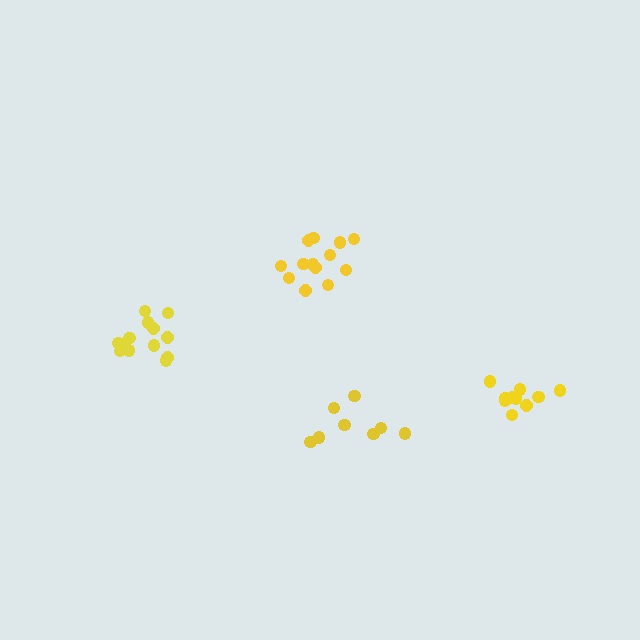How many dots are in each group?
Group 1: 13 dots, Group 2: 11 dots, Group 3: 8 dots, Group 4: 13 dots (45 total).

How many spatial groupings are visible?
There are 4 spatial groupings.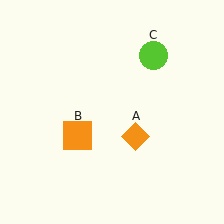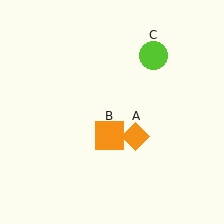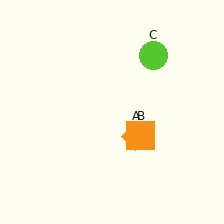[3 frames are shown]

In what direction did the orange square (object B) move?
The orange square (object B) moved right.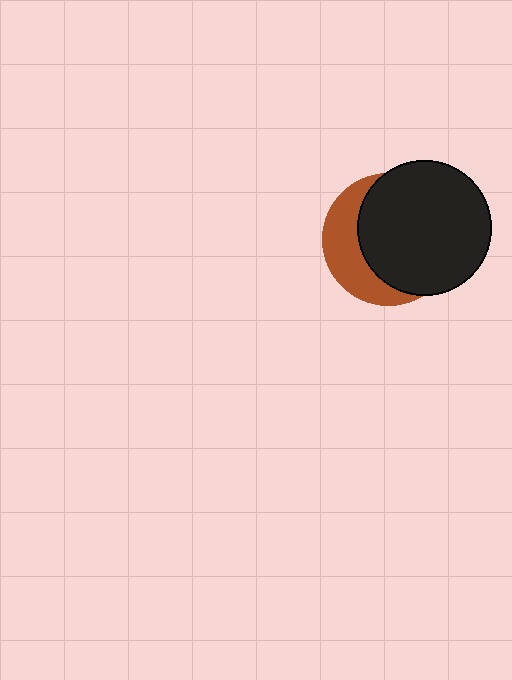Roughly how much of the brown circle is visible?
A small part of it is visible (roughly 34%).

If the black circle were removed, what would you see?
You would see the complete brown circle.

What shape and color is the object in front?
The object in front is a black circle.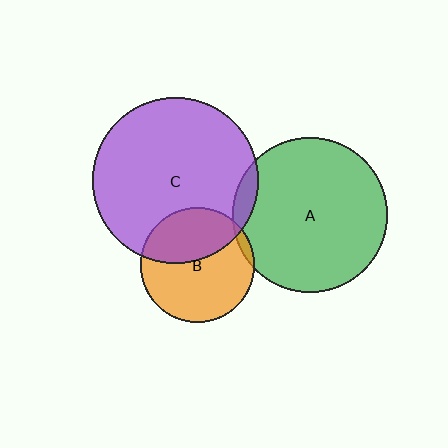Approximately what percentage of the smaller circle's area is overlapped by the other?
Approximately 5%.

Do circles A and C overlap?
Yes.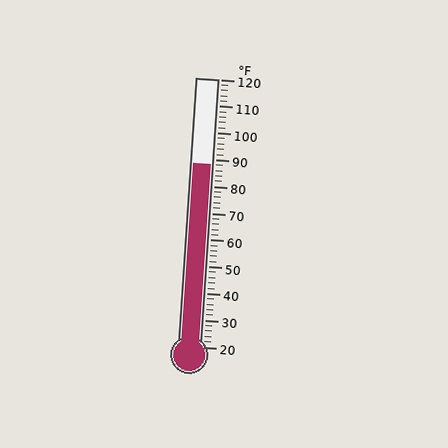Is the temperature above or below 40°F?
The temperature is above 40°F.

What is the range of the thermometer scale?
The thermometer scale ranges from 20°F to 120°F.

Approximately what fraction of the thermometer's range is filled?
The thermometer is filled to approximately 70% of its range.